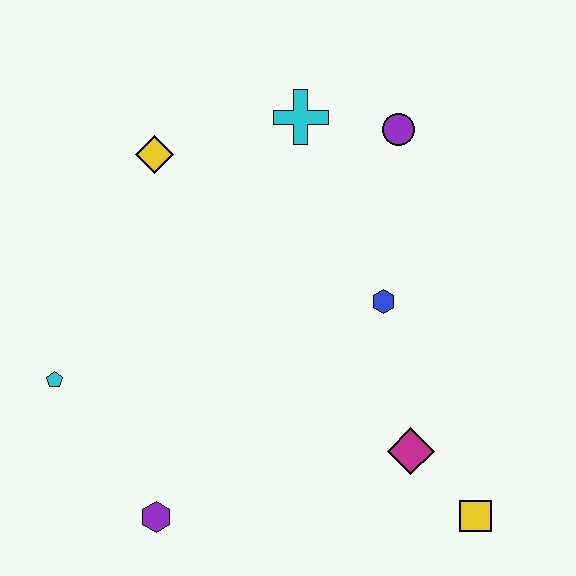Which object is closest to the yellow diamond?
The cyan cross is closest to the yellow diamond.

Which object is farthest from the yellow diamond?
The yellow square is farthest from the yellow diamond.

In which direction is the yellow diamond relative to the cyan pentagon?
The yellow diamond is above the cyan pentagon.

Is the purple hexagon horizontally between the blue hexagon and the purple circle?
No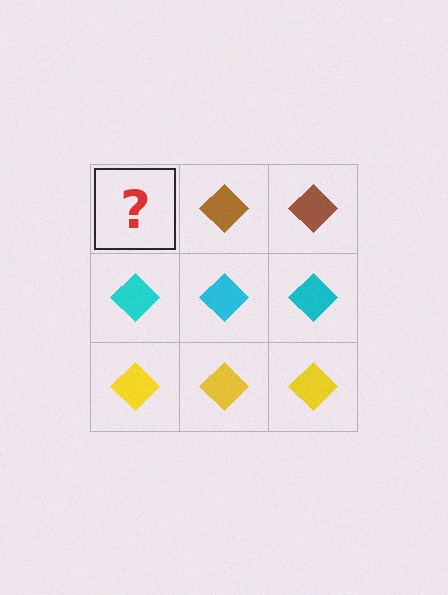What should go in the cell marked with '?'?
The missing cell should contain a brown diamond.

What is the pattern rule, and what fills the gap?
The rule is that each row has a consistent color. The gap should be filled with a brown diamond.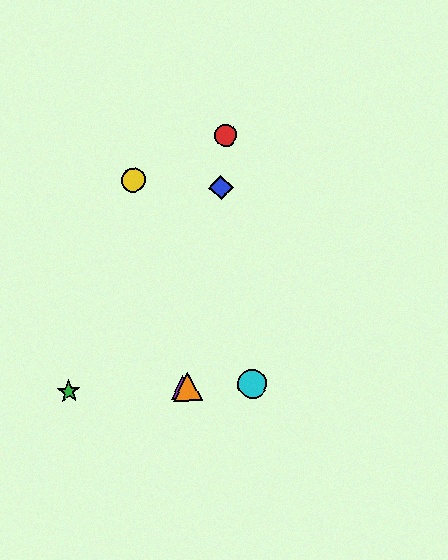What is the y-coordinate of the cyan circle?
The cyan circle is at y≈384.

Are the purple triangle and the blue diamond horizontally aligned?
No, the purple triangle is at y≈387 and the blue diamond is at y≈188.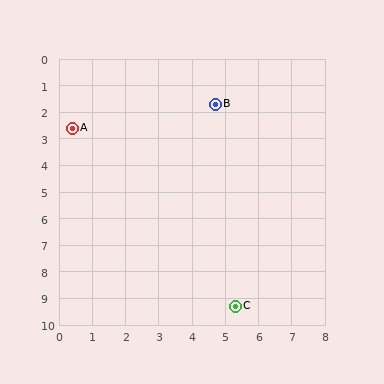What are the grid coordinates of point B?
Point B is at approximately (4.7, 1.7).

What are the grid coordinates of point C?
Point C is at approximately (5.3, 9.3).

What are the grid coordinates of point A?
Point A is at approximately (0.4, 2.6).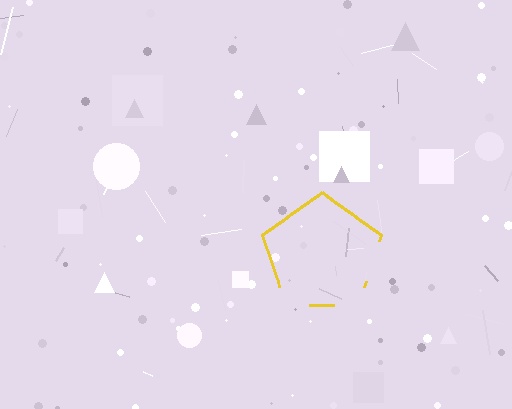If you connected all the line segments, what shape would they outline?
They would outline a pentagon.